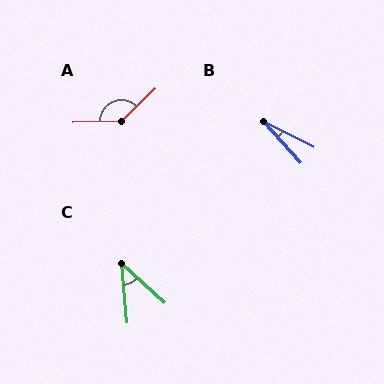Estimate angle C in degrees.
Approximately 43 degrees.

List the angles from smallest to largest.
B (21°), C (43°), A (138°).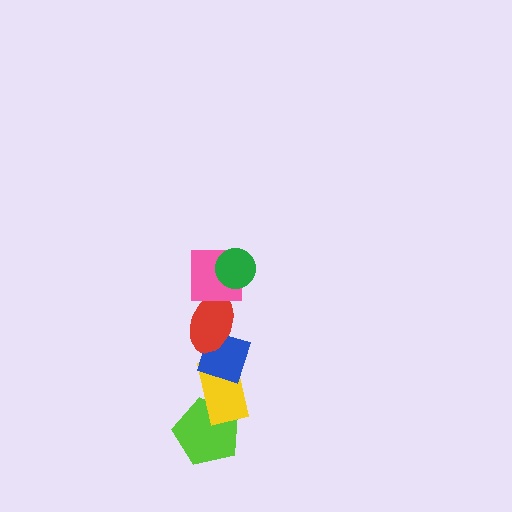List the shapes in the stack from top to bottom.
From top to bottom: the green circle, the pink square, the red ellipse, the blue diamond, the yellow rectangle, the lime pentagon.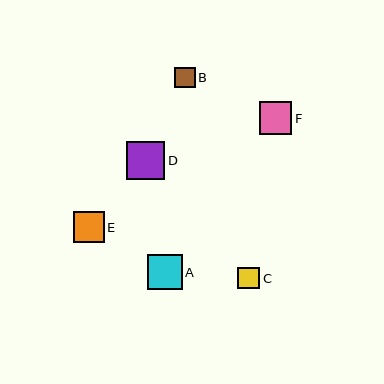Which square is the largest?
Square D is the largest with a size of approximately 38 pixels.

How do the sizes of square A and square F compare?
Square A and square F are approximately the same size.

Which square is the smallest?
Square B is the smallest with a size of approximately 20 pixels.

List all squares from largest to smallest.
From largest to smallest: D, A, F, E, C, B.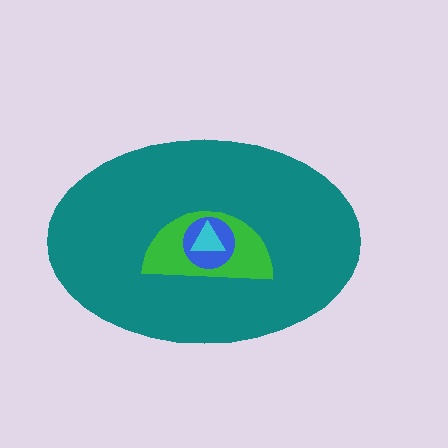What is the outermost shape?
The teal ellipse.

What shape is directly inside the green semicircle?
The blue circle.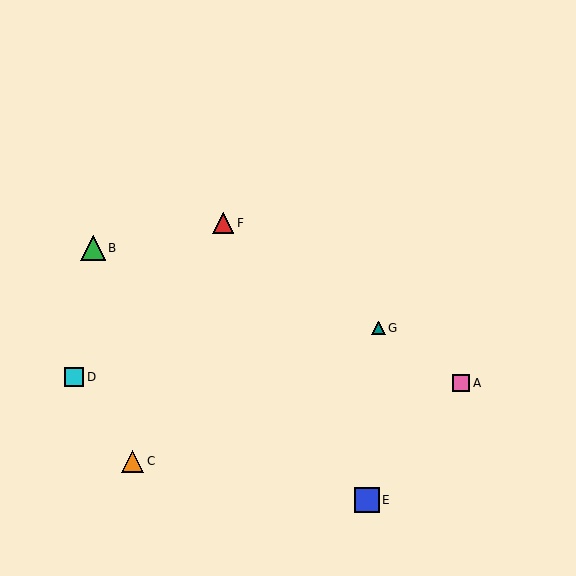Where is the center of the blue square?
The center of the blue square is at (367, 500).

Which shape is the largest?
The green triangle (labeled B) is the largest.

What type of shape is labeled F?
Shape F is a red triangle.